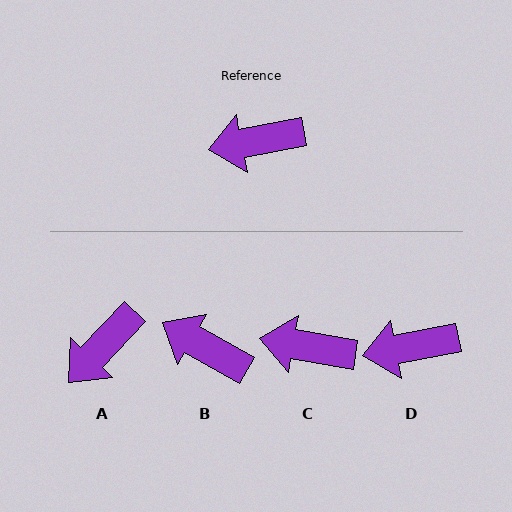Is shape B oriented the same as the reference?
No, it is off by about 41 degrees.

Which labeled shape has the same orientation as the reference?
D.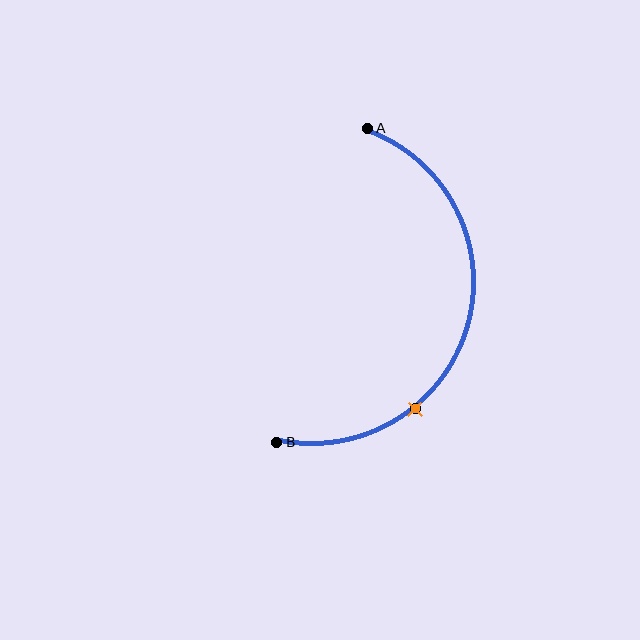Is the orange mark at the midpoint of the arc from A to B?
No. The orange mark lies on the arc but is closer to endpoint B. The arc midpoint would be at the point on the curve equidistant along the arc from both A and B.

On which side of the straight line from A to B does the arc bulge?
The arc bulges to the right of the straight line connecting A and B.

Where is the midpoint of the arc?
The arc midpoint is the point on the curve farthest from the straight line joining A and B. It sits to the right of that line.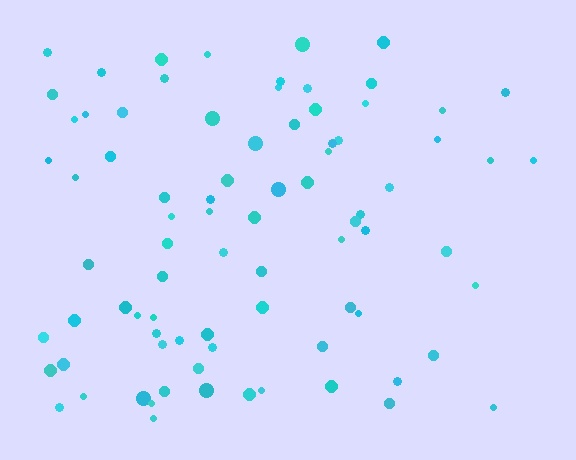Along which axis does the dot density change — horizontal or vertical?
Horizontal.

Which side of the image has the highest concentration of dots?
The left.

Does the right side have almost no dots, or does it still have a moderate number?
Still a moderate number, just noticeably fewer than the left.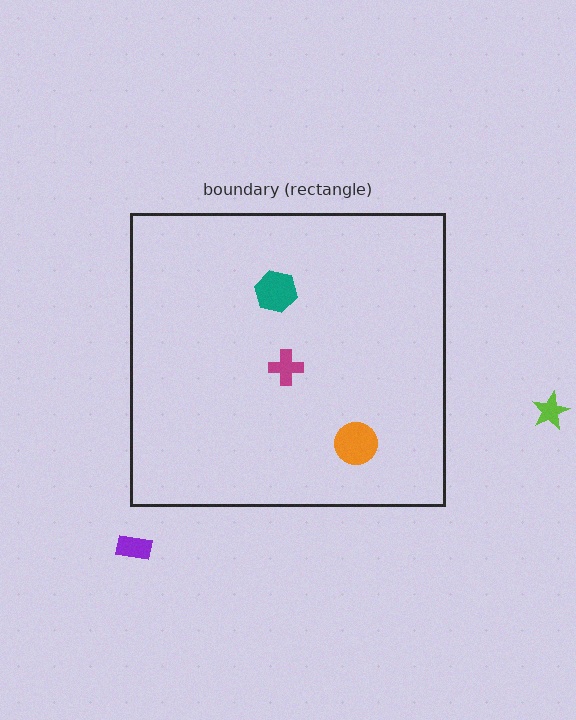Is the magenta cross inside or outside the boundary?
Inside.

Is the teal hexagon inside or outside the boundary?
Inside.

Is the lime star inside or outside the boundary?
Outside.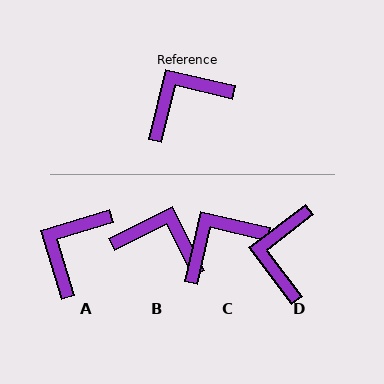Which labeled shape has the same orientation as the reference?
C.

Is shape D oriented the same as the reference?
No, it is off by about 51 degrees.